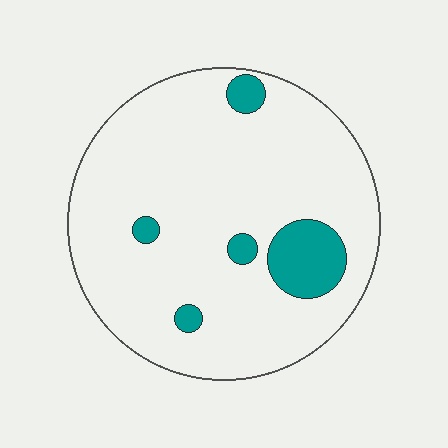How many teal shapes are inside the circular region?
5.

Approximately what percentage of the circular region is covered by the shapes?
Approximately 10%.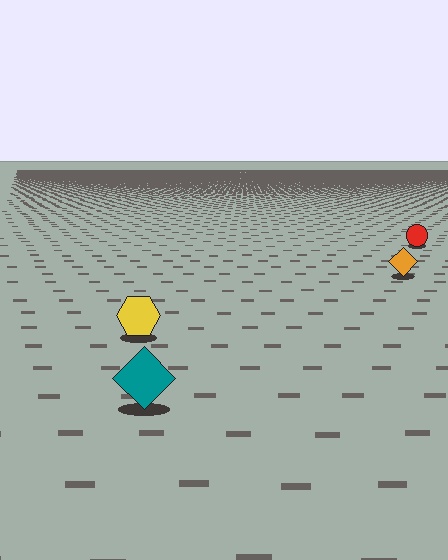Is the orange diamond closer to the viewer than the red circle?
Yes. The orange diamond is closer — you can tell from the texture gradient: the ground texture is coarser near it.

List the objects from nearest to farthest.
From nearest to farthest: the teal diamond, the yellow hexagon, the orange diamond, the red circle.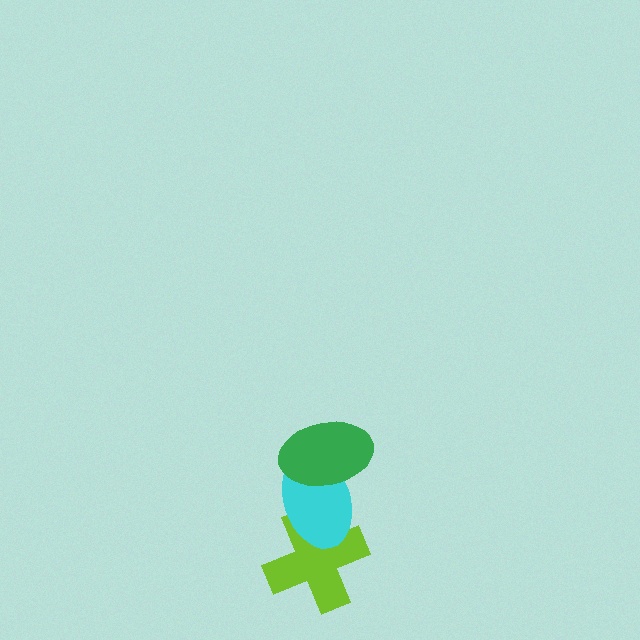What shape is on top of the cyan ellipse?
The green ellipse is on top of the cyan ellipse.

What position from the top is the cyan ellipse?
The cyan ellipse is 2nd from the top.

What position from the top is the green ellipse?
The green ellipse is 1st from the top.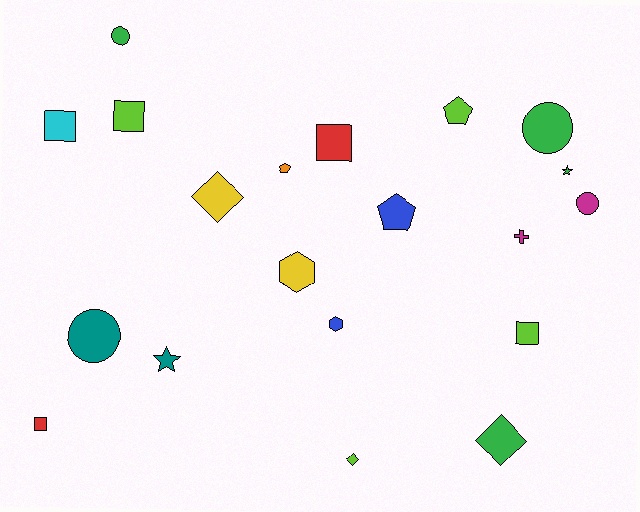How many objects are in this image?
There are 20 objects.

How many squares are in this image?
There are 5 squares.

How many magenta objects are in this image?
There are 2 magenta objects.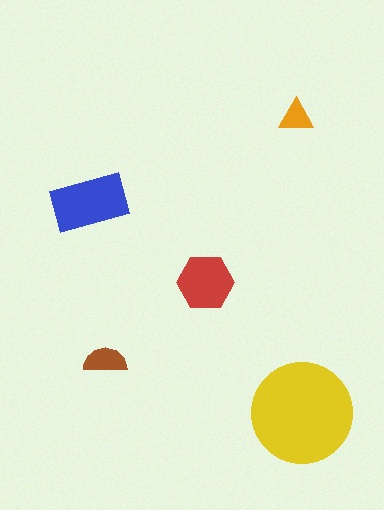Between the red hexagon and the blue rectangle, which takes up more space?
The blue rectangle.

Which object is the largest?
The yellow circle.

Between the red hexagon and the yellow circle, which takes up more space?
The yellow circle.